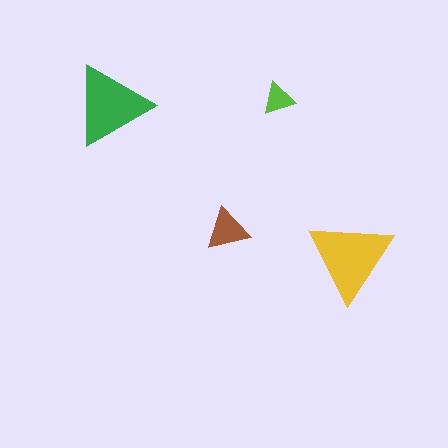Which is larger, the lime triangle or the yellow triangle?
The yellow one.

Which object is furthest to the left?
The green triangle is leftmost.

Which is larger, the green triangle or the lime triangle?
The green one.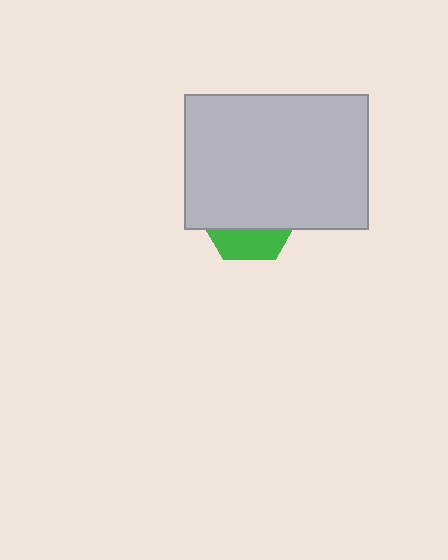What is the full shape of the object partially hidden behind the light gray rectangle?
The partially hidden object is a green hexagon.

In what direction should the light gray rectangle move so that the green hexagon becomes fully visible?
The light gray rectangle should move up. That is the shortest direction to clear the overlap and leave the green hexagon fully visible.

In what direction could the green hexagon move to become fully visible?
The green hexagon could move down. That would shift it out from behind the light gray rectangle entirely.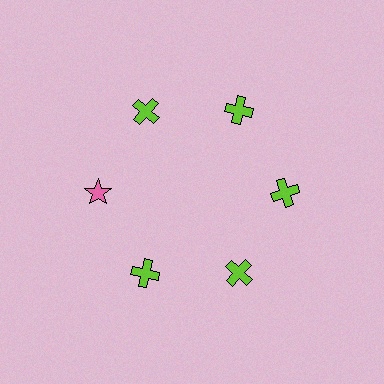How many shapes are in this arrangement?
There are 6 shapes arranged in a ring pattern.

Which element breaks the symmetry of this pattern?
The pink star at roughly the 9 o'clock position breaks the symmetry. All other shapes are lime crosses.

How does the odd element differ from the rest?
It differs in both color (pink instead of lime) and shape (star instead of cross).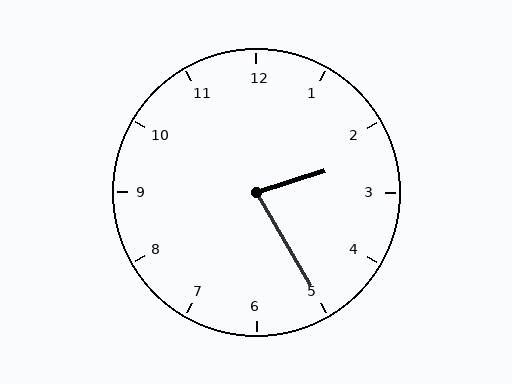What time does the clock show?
2:25.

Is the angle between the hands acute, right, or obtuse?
It is acute.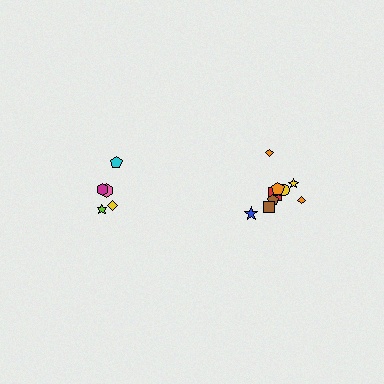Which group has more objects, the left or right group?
The right group.